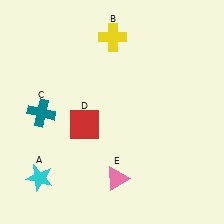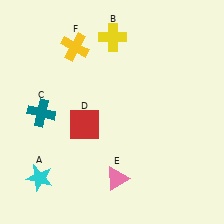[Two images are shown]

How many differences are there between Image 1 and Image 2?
There is 1 difference between the two images.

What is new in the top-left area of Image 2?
A yellow cross (F) was added in the top-left area of Image 2.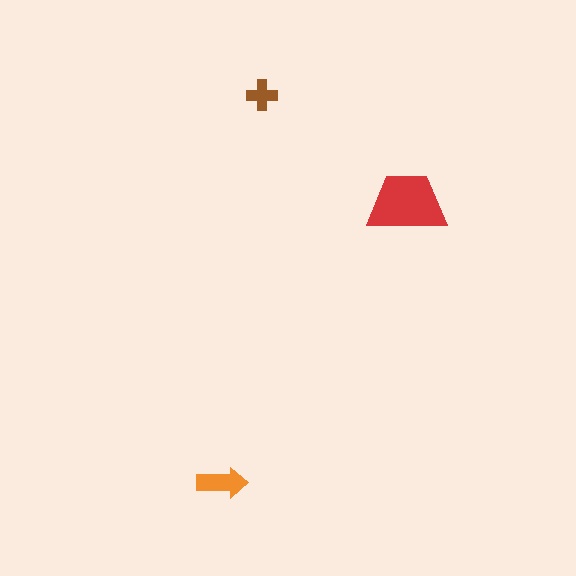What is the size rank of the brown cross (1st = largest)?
3rd.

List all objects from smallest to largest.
The brown cross, the orange arrow, the red trapezoid.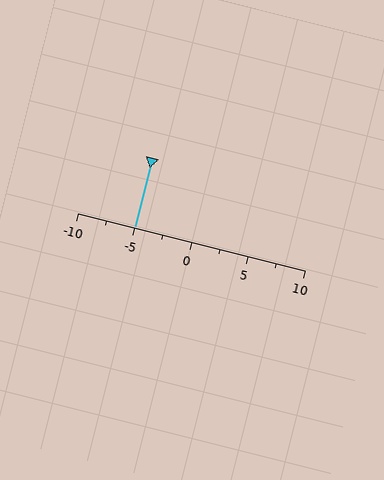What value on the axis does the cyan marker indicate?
The marker indicates approximately -5.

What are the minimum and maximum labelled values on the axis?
The axis runs from -10 to 10.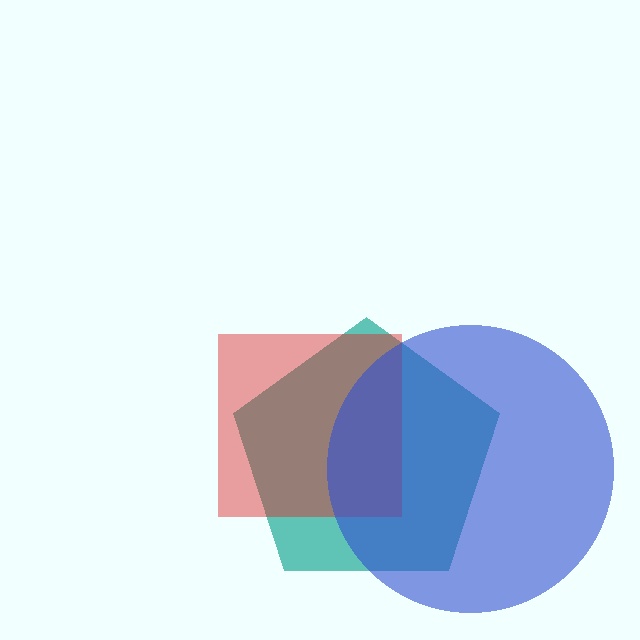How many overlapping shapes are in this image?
There are 3 overlapping shapes in the image.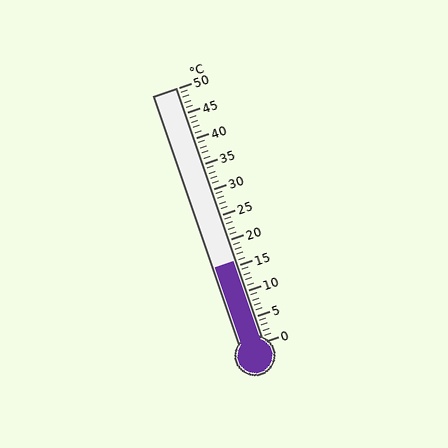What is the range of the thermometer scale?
The thermometer scale ranges from 0°C to 50°C.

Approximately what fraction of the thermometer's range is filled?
The thermometer is filled to approximately 30% of its range.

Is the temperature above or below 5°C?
The temperature is above 5°C.